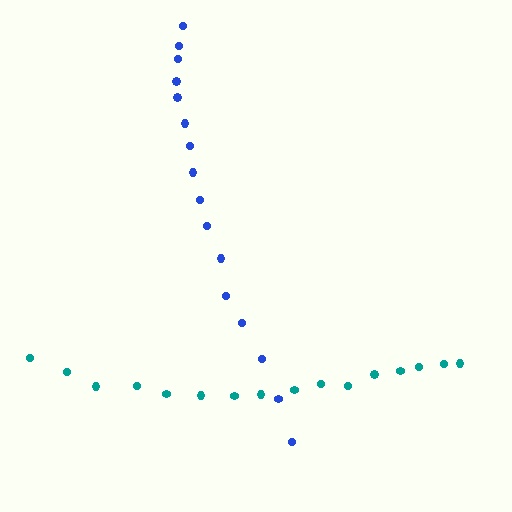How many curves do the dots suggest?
There are 2 distinct paths.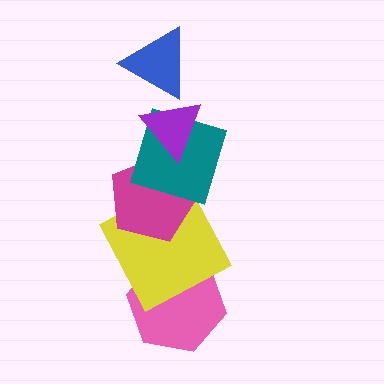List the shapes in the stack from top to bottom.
From top to bottom: the blue triangle, the purple triangle, the teal square, the magenta pentagon, the yellow square, the pink hexagon.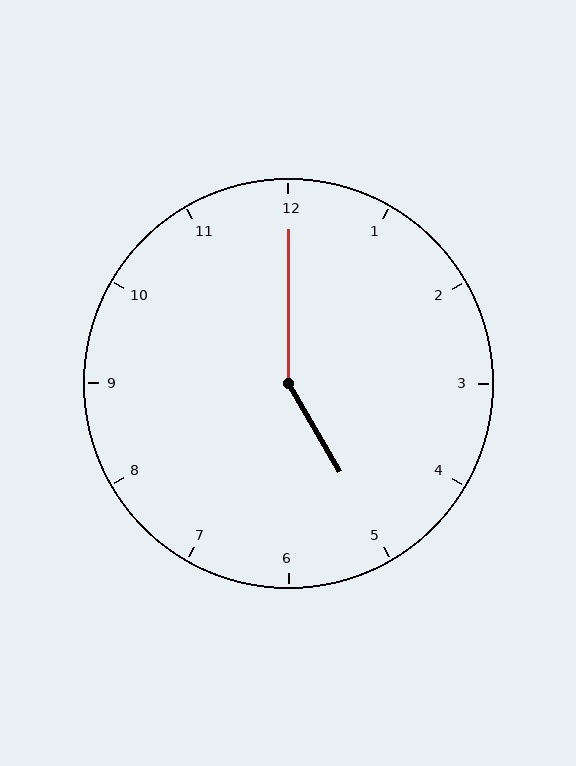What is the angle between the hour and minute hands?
Approximately 150 degrees.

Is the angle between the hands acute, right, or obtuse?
It is obtuse.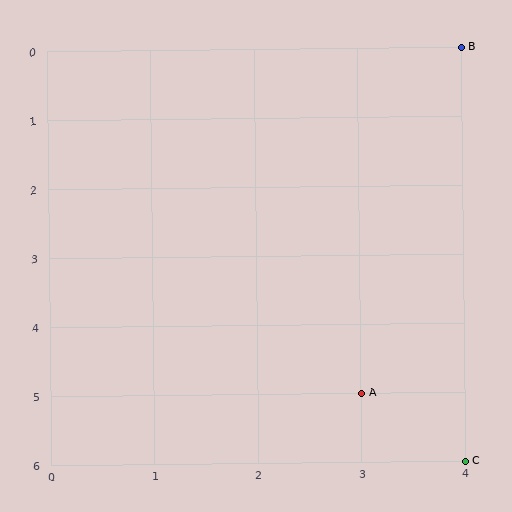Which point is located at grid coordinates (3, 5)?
Point A is at (3, 5).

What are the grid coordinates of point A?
Point A is at grid coordinates (3, 5).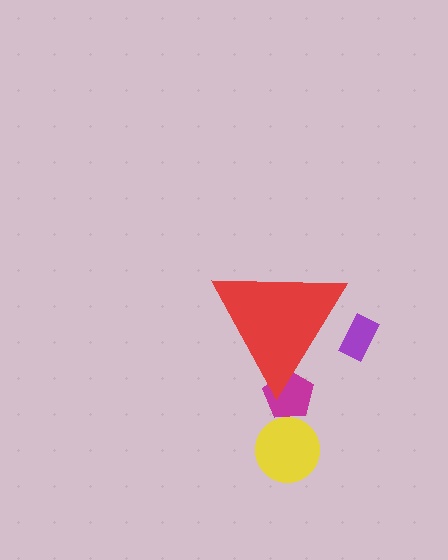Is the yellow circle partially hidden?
No, the yellow circle is fully visible.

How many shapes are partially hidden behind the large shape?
2 shapes are partially hidden.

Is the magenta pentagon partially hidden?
Yes, the magenta pentagon is partially hidden behind the red triangle.